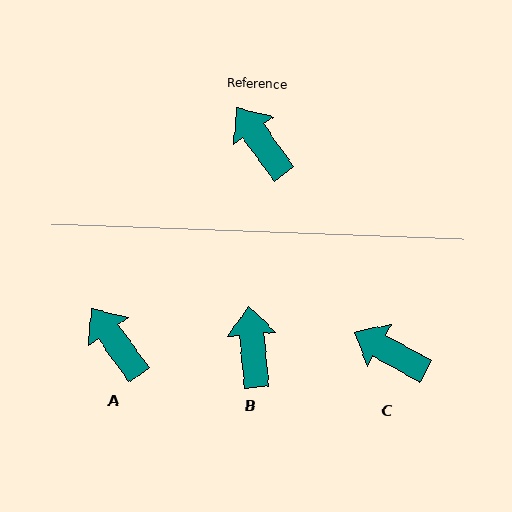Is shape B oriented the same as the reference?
No, it is off by about 30 degrees.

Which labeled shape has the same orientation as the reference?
A.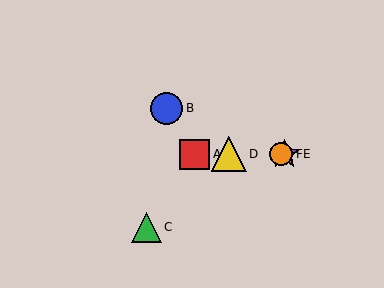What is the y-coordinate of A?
Object A is at y≈154.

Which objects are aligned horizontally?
Objects A, D, E, F are aligned horizontally.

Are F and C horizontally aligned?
No, F is at y≈154 and C is at y≈227.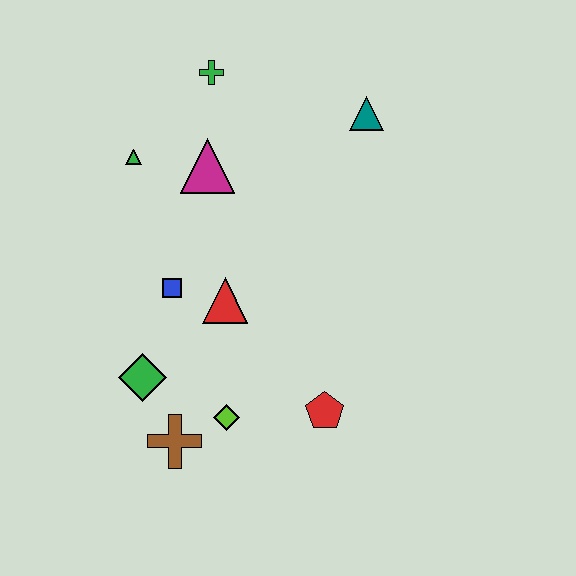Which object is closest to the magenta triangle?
The green triangle is closest to the magenta triangle.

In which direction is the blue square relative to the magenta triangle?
The blue square is below the magenta triangle.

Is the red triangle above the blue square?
No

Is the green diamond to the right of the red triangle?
No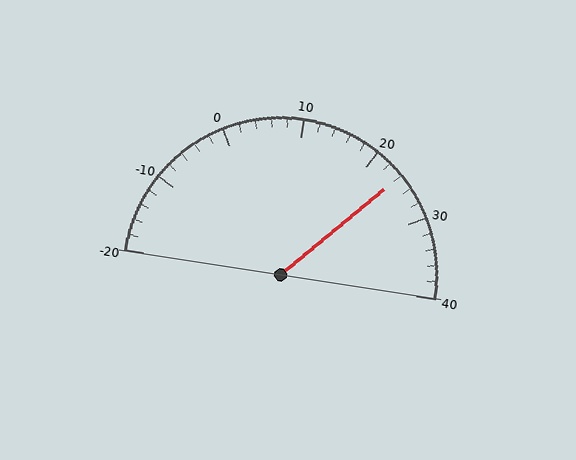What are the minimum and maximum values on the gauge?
The gauge ranges from -20 to 40.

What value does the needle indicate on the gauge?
The needle indicates approximately 24.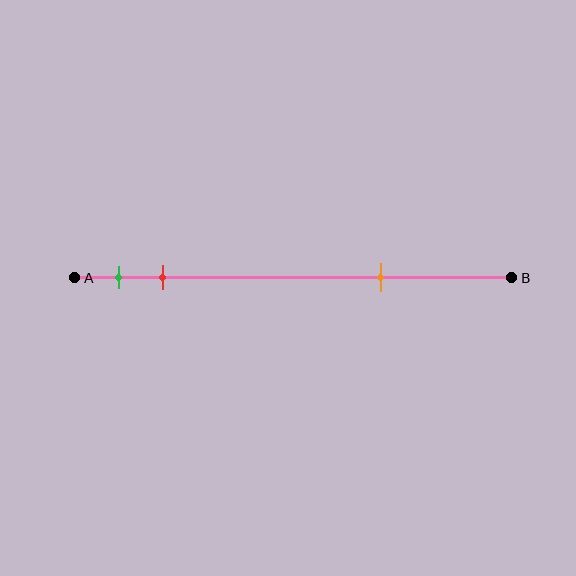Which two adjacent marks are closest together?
The green and red marks are the closest adjacent pair.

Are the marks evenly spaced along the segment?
No, the marks are not evenly spaced.